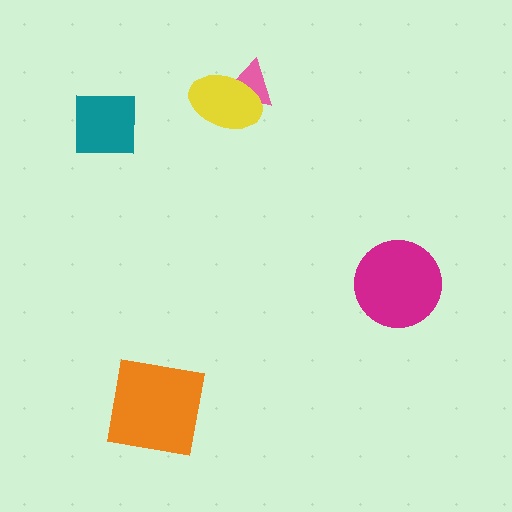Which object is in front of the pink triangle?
The yellow ellipse is in front of the pink triangle.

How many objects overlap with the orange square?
0 objects overlap with the orange square.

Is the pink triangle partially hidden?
Yes, it is partially covered by another shape.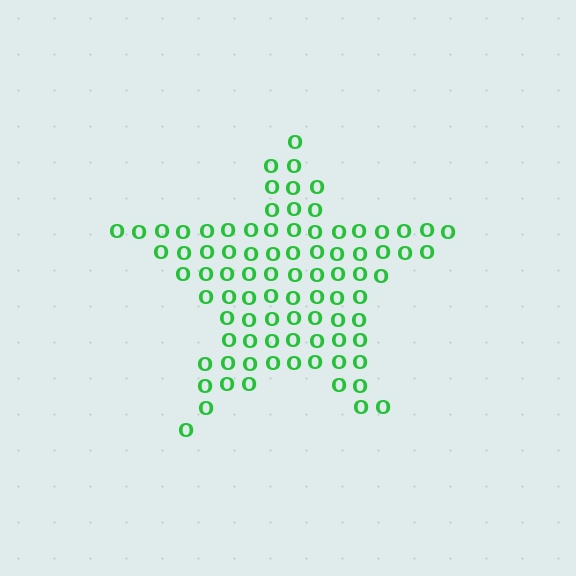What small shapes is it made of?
It is made of small letter O's.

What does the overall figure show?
The overall figure shows a star.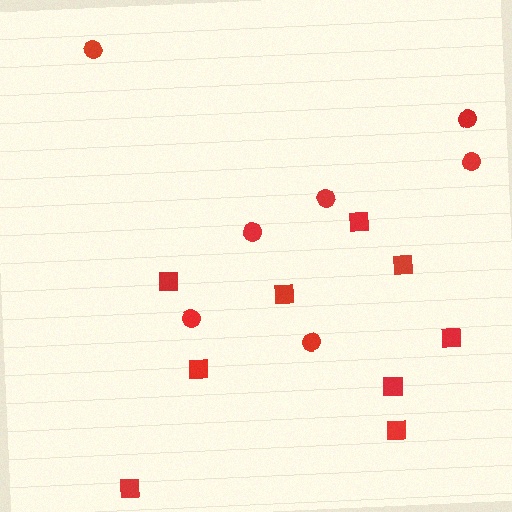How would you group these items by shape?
There are 2 groups: one group of circles (7) and one group of squares (9).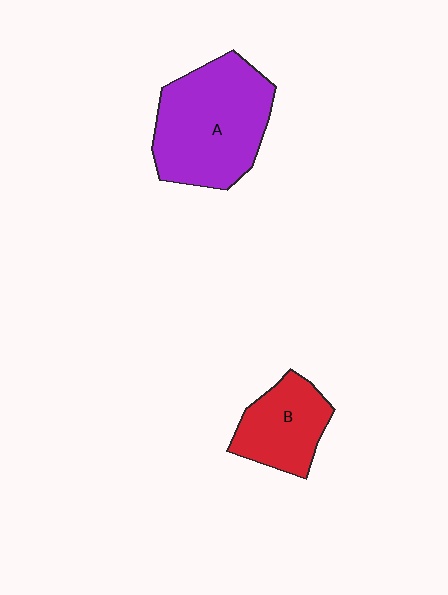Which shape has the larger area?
Shape A (purple).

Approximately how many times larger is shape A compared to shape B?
Approximately 1.8 times.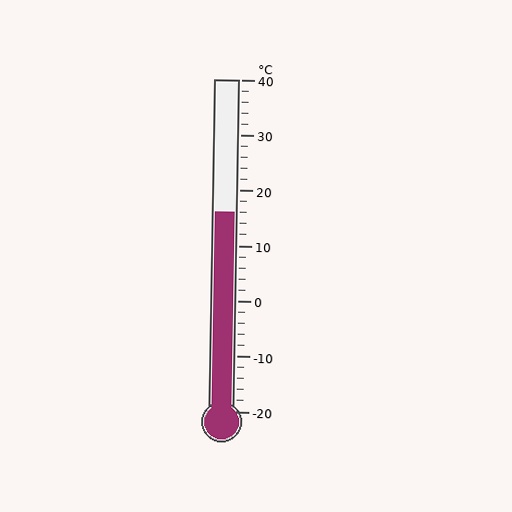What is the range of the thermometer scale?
The thermometer scale ranges from -20°C to 40°C.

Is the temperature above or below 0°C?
The temperature is above 0°C.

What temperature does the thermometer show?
The thermometer shows approximately 16°C.